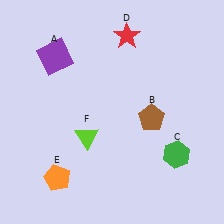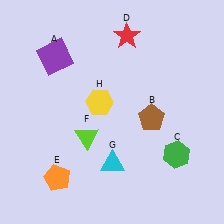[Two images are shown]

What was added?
A cyan triangle (G), a yellow hexagon (H) were added in Image 2.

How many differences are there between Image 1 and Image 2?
There are 2 differences between the two images.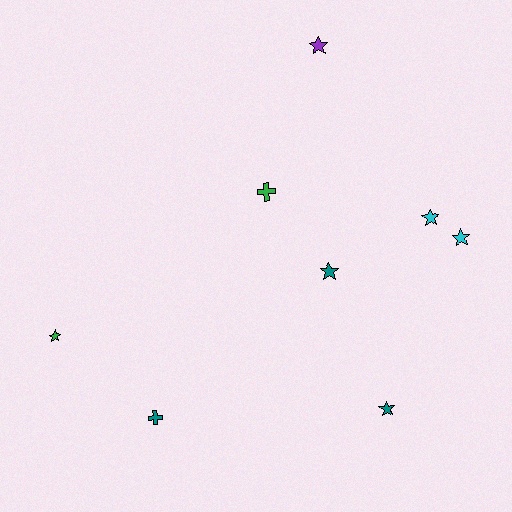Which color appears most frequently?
Teal, with 3 objects.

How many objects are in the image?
There are 8 objects.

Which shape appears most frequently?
Star, with 6 objects.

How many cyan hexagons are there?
There are no cyan hexagons.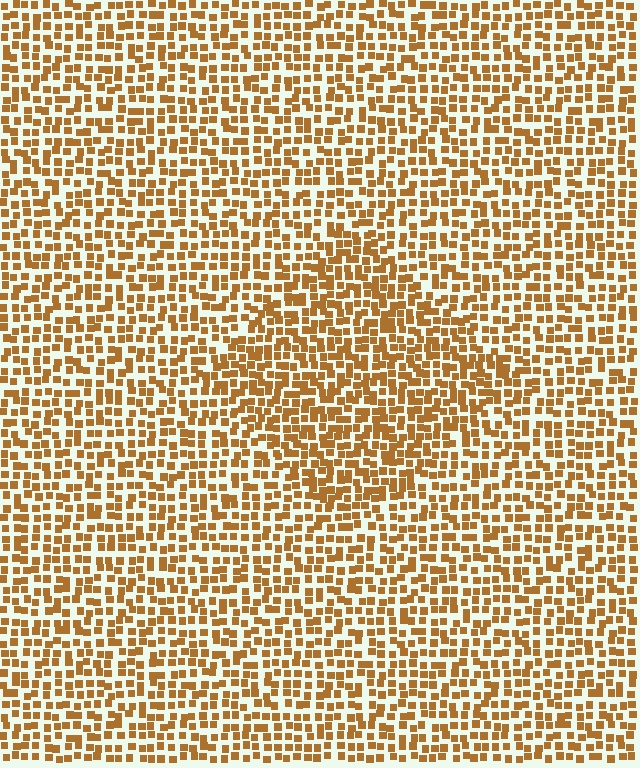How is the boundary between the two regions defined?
The boundary is defined by a change in element density (approximately 1.4x ratio). All elements are the same color, size, and shape.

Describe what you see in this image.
The image contains small brown elements arranged at two different densities. A diamond-shaped region is visible where the elements are more densely packed than the surrounding area.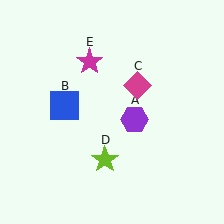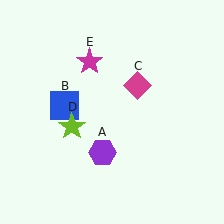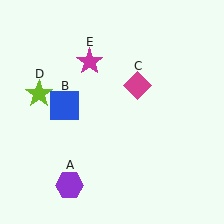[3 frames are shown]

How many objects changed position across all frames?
2 objects changed position: purple hexagon (object A), lime star (object D).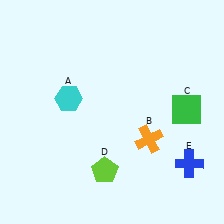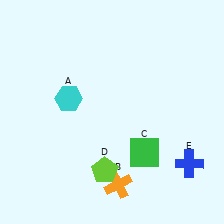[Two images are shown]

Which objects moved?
The objects that moved are: the orange cross (B), the green square (C).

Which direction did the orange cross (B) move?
The orange cross (B) moved down.